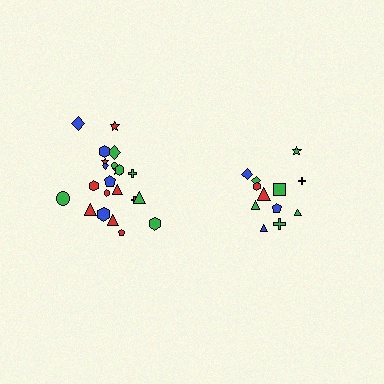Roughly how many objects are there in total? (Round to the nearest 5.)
Roughly 35 objects in total.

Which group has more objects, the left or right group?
The left group.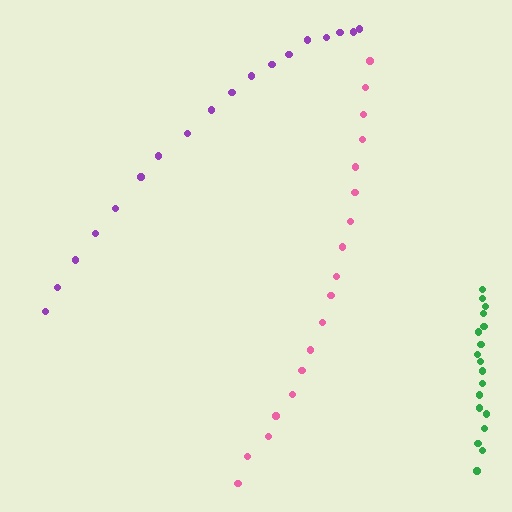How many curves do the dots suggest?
There are 3 distinct paths.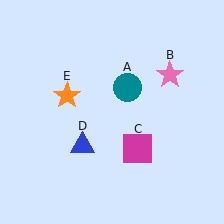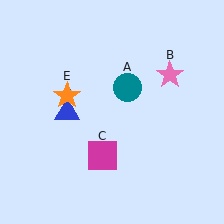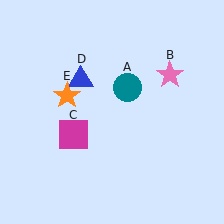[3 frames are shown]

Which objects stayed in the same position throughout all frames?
Teal circle (object A) and pink star (object B) and orange star (object E) remained stationary.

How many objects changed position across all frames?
2 objects changed position: magenta square (object C), blue triangle (object D).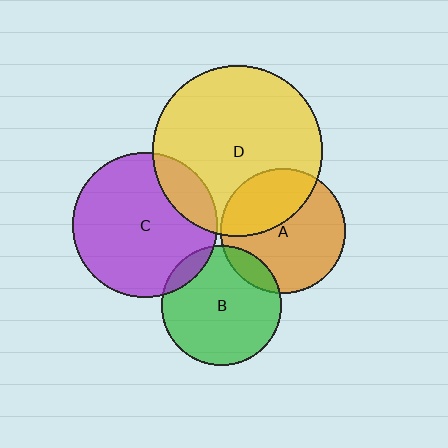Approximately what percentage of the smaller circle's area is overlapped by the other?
Approximately 10%.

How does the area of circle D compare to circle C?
Approximately 1.4 times.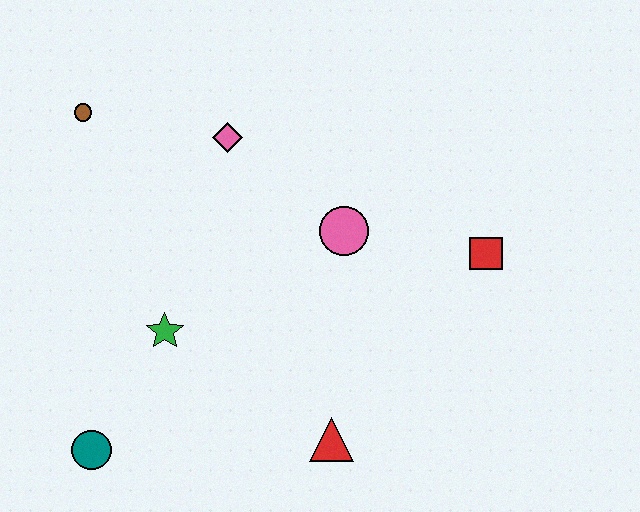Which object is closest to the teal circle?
The green star is closest to the teal circle.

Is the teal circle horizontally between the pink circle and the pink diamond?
No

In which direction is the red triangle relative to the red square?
The red triangle is below the red square.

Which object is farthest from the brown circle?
The red square is farthest from the brown circle.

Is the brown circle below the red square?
No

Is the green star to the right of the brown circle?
Yes